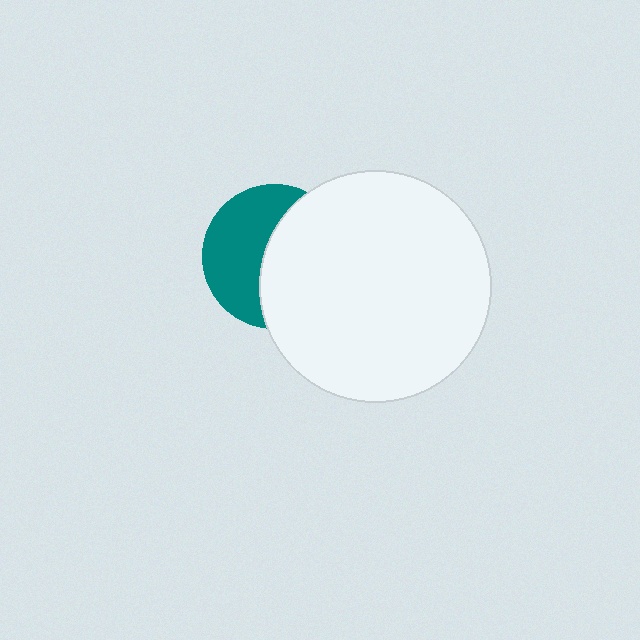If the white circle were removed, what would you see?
You would see the complete teal circle.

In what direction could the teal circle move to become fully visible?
The teal circle could move left. That would shift it out from behind the white circle entirely.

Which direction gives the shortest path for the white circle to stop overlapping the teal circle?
Moving right gives the shortest separation.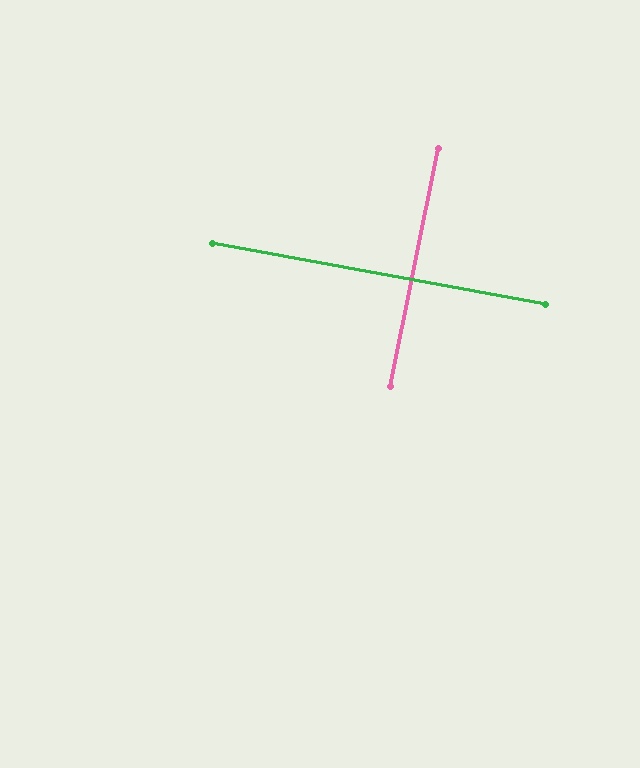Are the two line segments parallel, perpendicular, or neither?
Perpendicular — they meet at approximately 89°.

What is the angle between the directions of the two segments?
Approximately 89 degrees.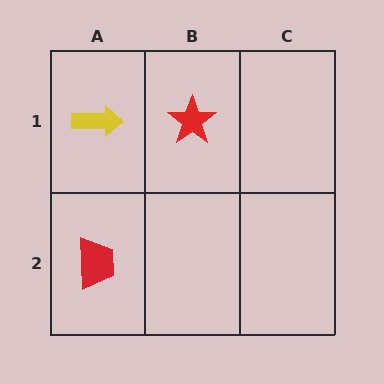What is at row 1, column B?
A red star.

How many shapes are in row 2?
1 shape.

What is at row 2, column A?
A red trapezoid.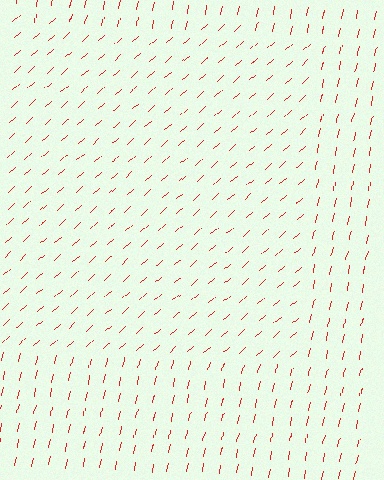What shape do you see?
I see a rectangle.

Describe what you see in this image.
The image is filled with small red line segments. A rectangle region in the image has lines oriented differently from the surrounding lines, creating a visible texture boundary.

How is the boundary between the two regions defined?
The boundary is defined purely by a change in line orientation (approximately 37 degrees difference). All lines are the same color and thickness.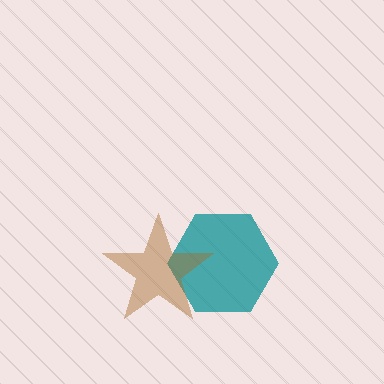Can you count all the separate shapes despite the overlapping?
Yes, there are 2 separate shapes.